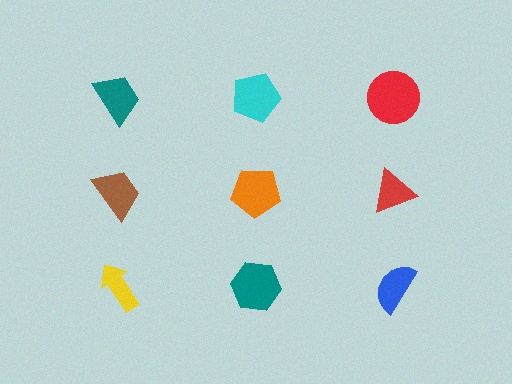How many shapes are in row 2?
3 shapes.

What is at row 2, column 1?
A brown trapezoid.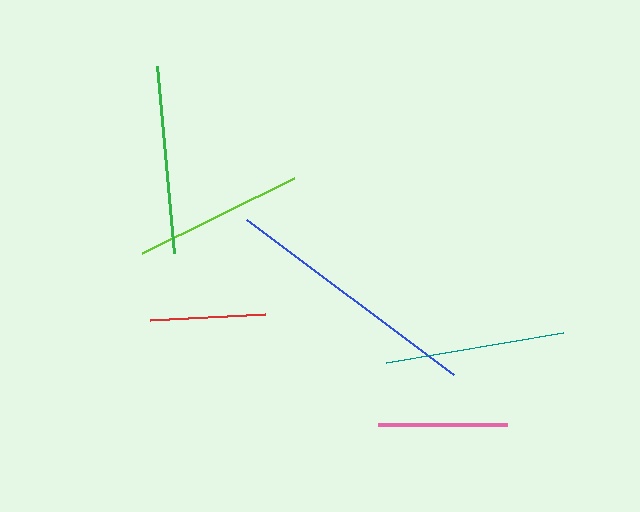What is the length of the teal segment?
The teal segment is approximately 180 pixels long.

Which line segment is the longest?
The blue line is the longest at approximately 258 pixels.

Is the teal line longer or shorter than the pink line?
The teal line is longer than the pink line.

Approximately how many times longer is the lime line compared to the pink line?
The lime line is approximately 1.3 times the length of the pink line.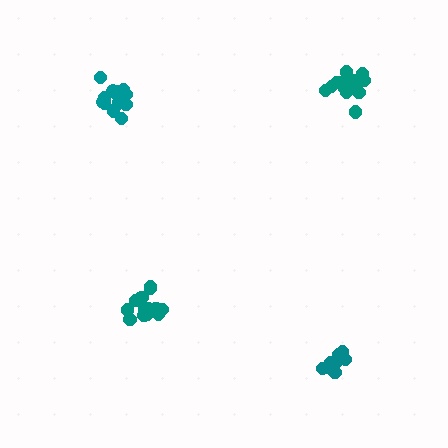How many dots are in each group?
Group 1: 16 dots, Group 2: 14 dots, Group 3: 12 dots, Group 4: 13 dots (55 total).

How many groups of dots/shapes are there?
There are 4 groups.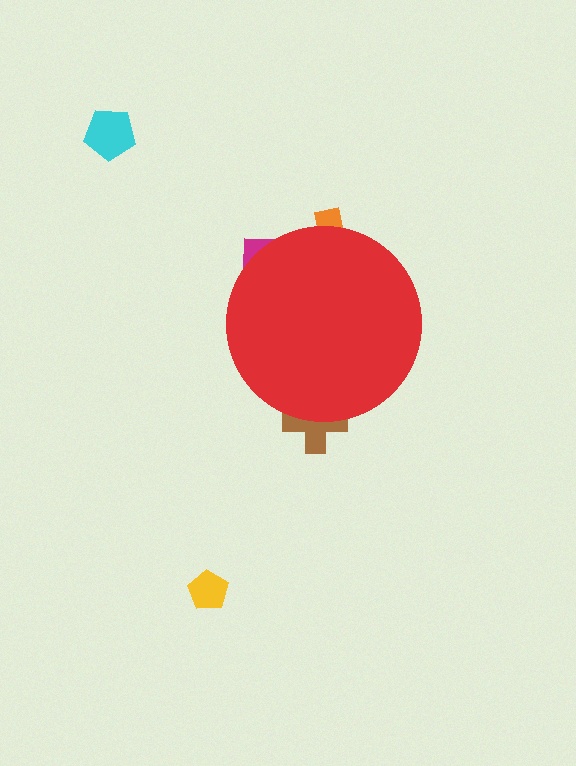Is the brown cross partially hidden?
Yes, the brown cross is partially hidden behind the red circle.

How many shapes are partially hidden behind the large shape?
3 shapes are partially hidden.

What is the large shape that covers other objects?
A red circle.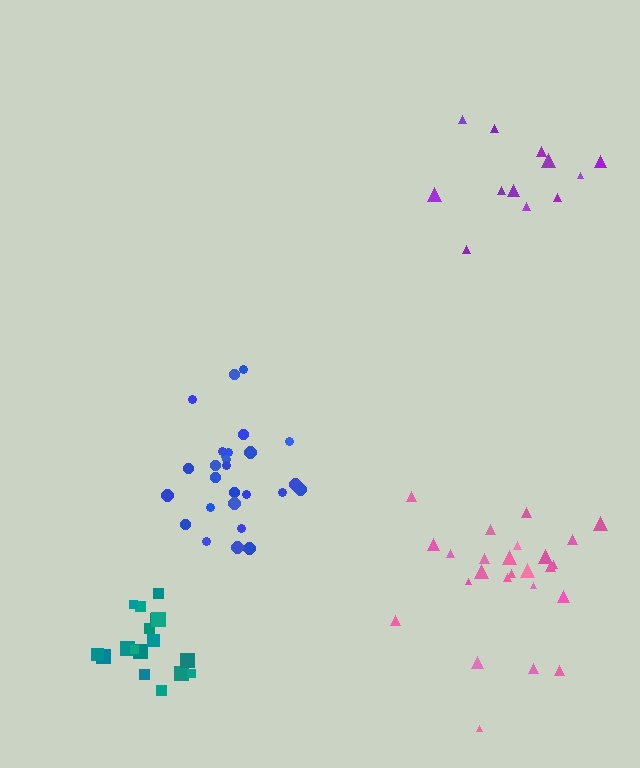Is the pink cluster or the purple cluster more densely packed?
Pink.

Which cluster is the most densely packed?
Teal.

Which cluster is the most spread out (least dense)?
Purple.